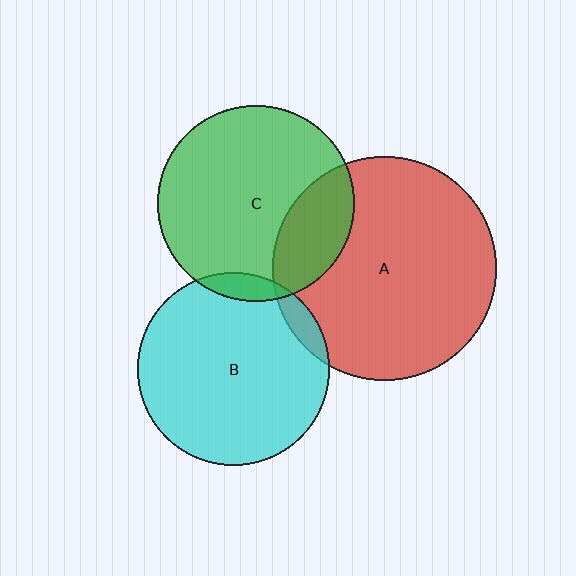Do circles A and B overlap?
Yes.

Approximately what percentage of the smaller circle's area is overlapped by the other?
Approximately 5%.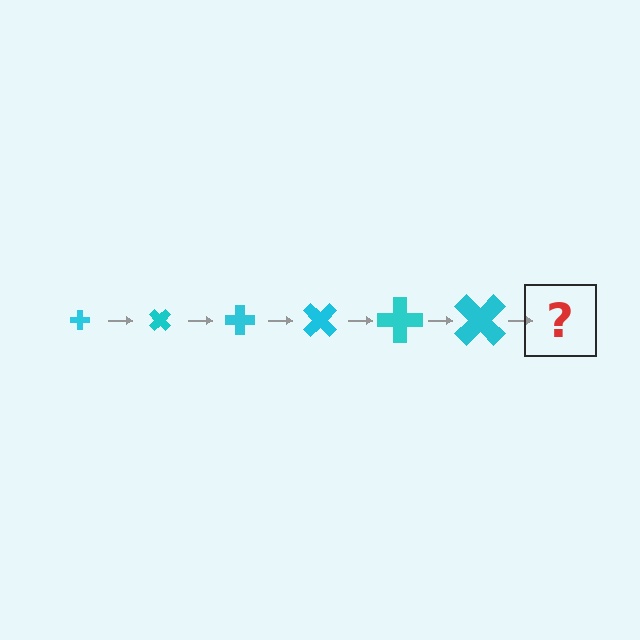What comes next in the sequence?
The next element should be a cross, larger than the previous one and rotated 270 degrees from the start.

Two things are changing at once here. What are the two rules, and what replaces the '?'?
The two rules are that the cross grows larger each step and it rotates 45 degrees each step. The '?' should be a cross, larger than the previous one and rotated 270 degrees from the start.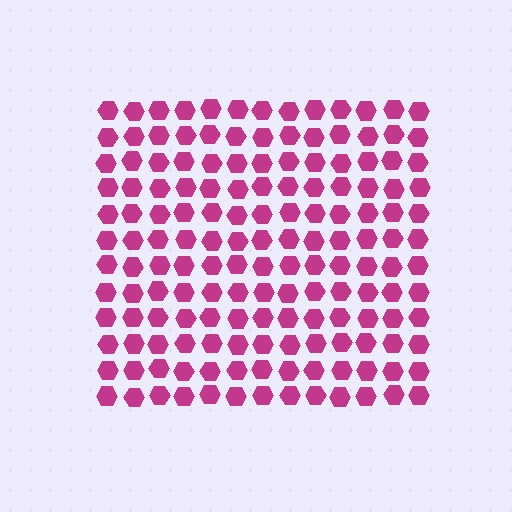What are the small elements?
The small elements are hexagons.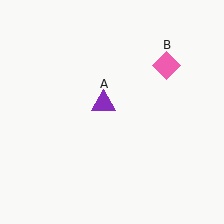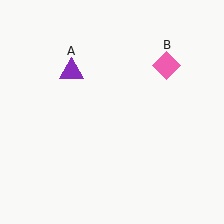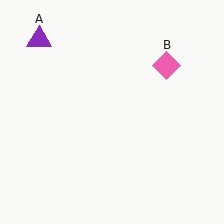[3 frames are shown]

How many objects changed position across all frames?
1 object changed position: purple triangle (object A).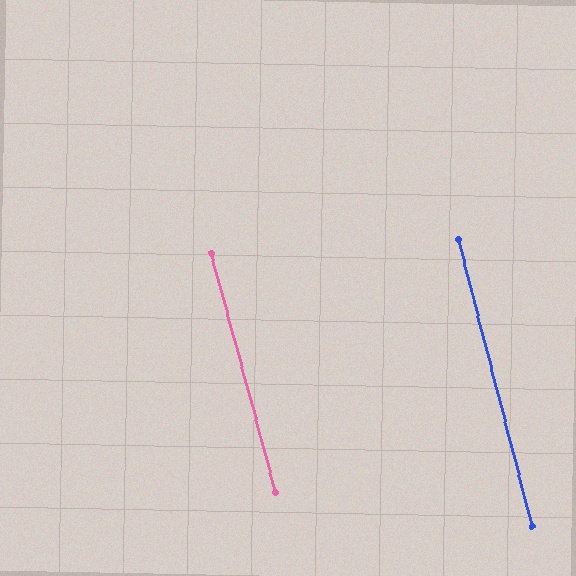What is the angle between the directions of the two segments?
Approximately 1 degree.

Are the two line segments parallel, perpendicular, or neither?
Parallel — their directions differ by only 0.7°.